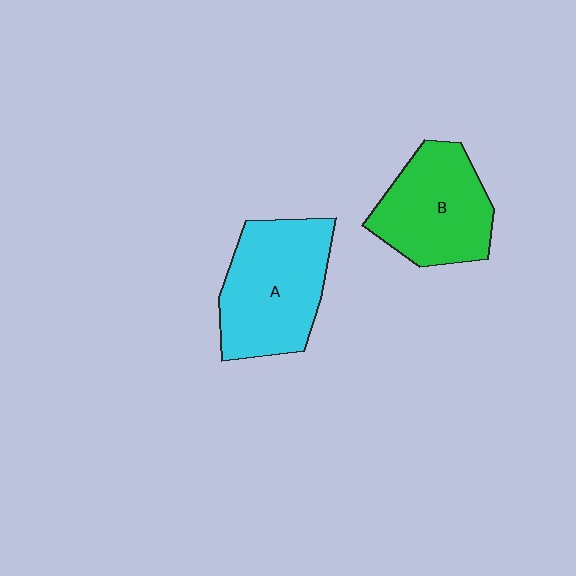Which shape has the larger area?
Shape A (cyan).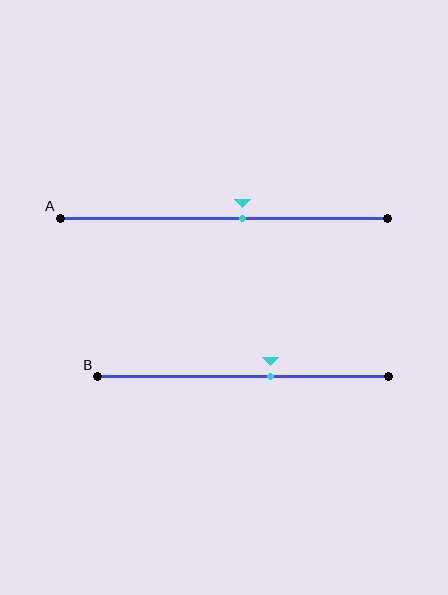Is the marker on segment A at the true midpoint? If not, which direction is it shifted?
No, the marker on segment A is shifted to the right by about 6% of the segment length.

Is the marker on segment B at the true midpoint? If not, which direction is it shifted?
No, the marker on segment B is shifted to the right by about 9% of the segment length.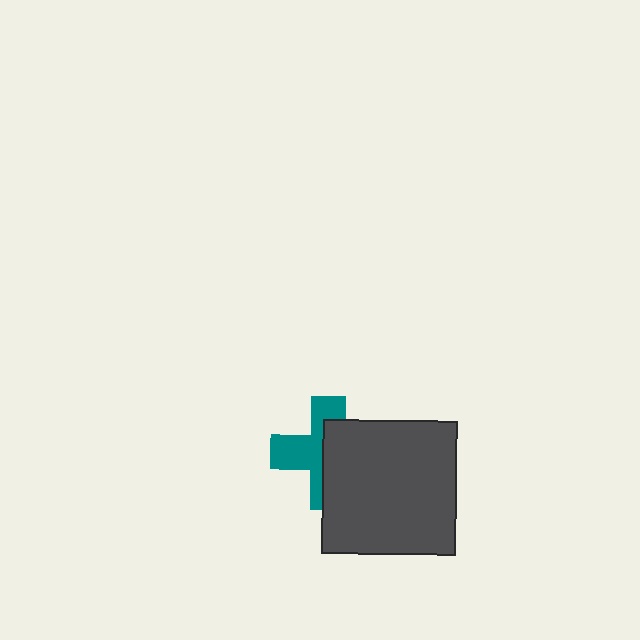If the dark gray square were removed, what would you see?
You would see the complete teal cross.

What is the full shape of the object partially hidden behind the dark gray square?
The partially hidden object is a teal cross.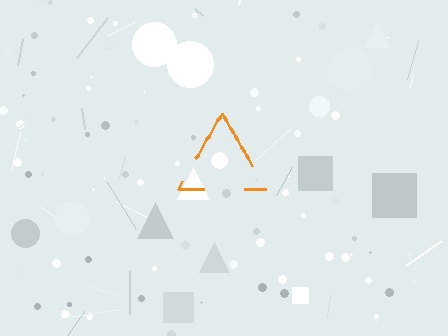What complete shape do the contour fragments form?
The contour fragments form a triangle.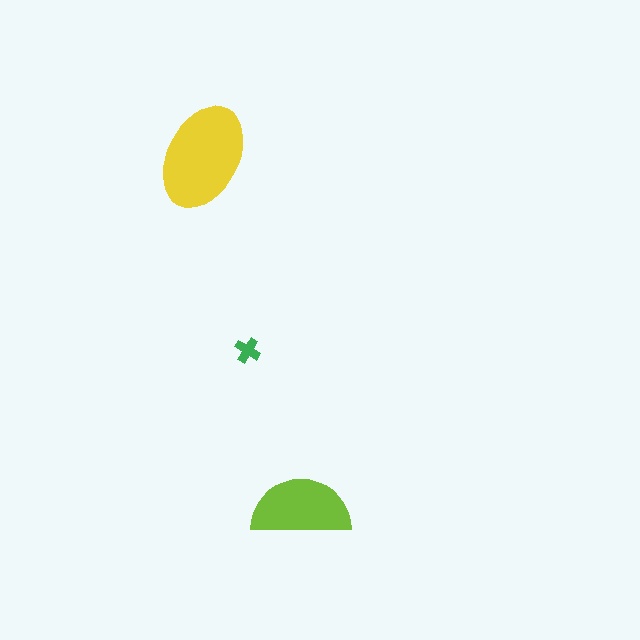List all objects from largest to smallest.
The yellow ellipse, the lime semicircle, the green cross.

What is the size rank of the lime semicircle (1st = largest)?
2nd.